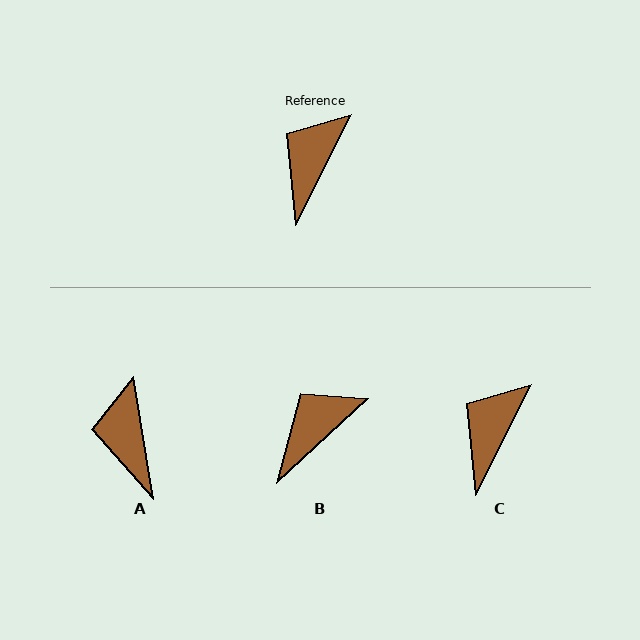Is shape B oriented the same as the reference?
No, it is off by about 20 degrees.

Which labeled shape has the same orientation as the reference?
C.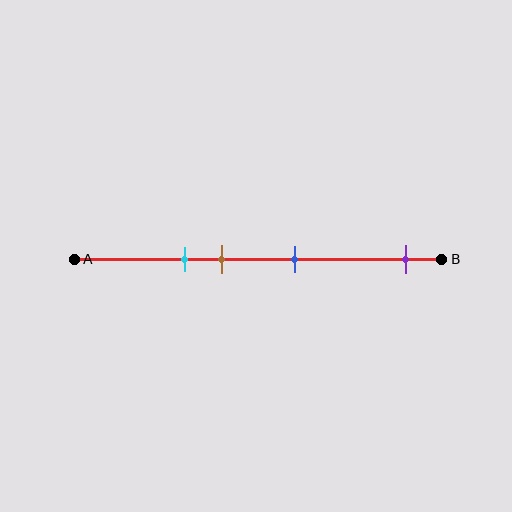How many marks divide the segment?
There are 4 marks dividing the segment.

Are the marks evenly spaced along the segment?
No, the marks are not evenly spaced.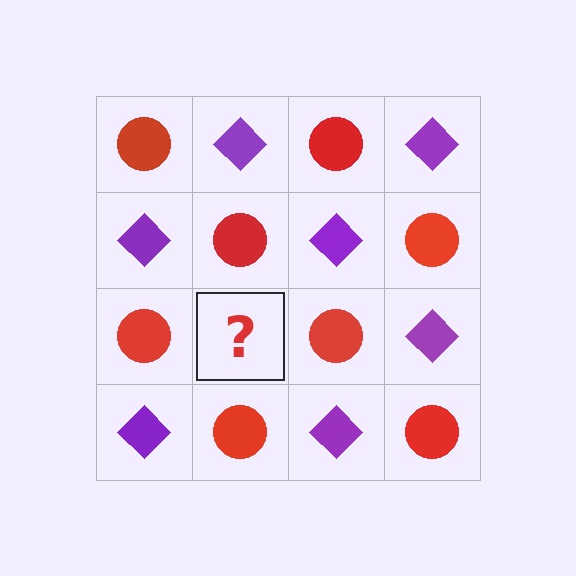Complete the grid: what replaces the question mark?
The question mark should be replaced with a purple diamond.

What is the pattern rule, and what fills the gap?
The rule is that it alternates red circle and purple diamond in a checkerboard pattern. The gap should be filled with a purple diamond.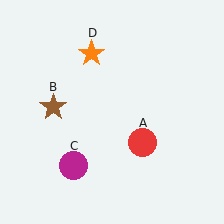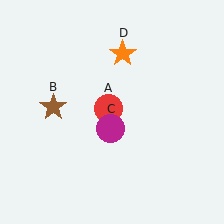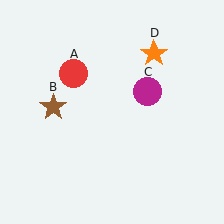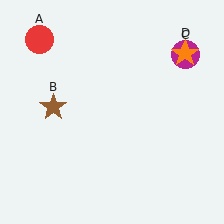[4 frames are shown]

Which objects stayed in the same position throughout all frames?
Brown star (object B) remained stationary.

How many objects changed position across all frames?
3 objects changed position: red circle (object A), magenta circle (object C), orange star (object D).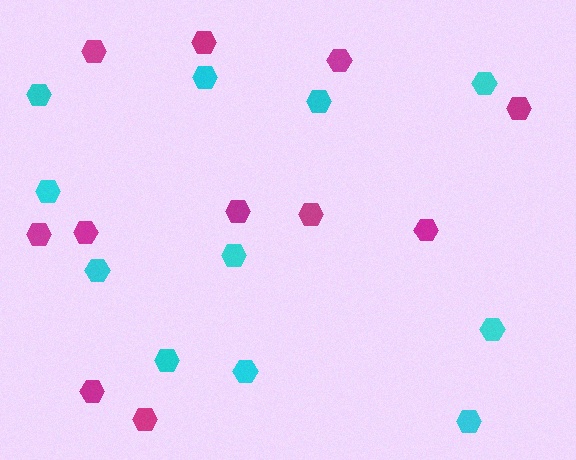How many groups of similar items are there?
There are 2 groups: one group of magenta hexagons (11) and one group of cyan hexagons (11).